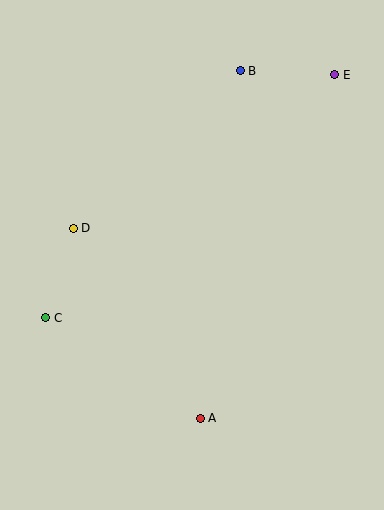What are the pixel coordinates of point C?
Point C is at (46, 318).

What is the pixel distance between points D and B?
The distance between D and B is 230 pixels.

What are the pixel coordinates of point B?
Point B is at (240, 71).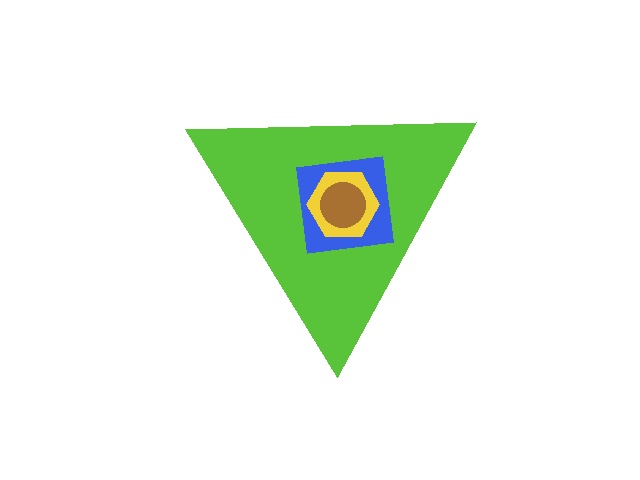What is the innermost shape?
The brown circle.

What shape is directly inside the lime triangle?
The blue square.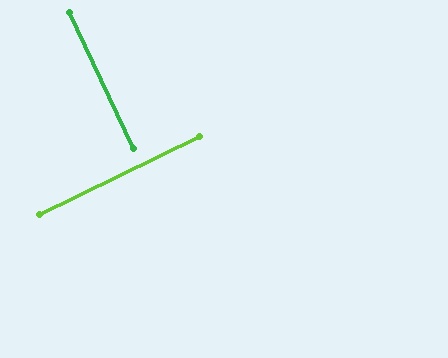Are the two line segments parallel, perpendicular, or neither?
Perpendicular — they meet at approximately 89°.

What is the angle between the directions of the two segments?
Approximately 89 degrees.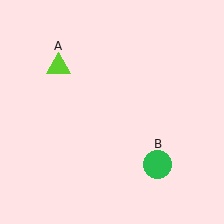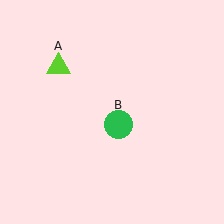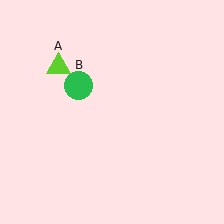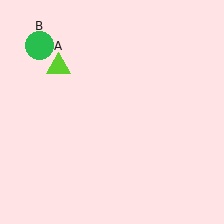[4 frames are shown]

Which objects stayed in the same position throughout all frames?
Lime triangle (object A) remained stationary.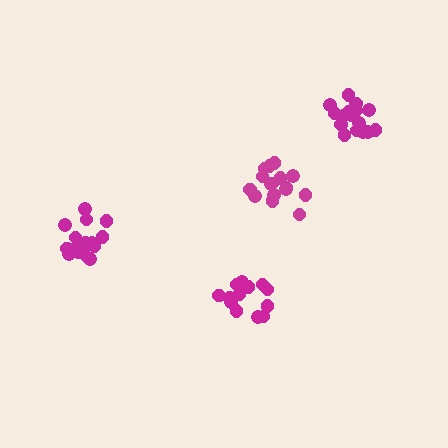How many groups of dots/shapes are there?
There are 4 groups.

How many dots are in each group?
Group 1: 16 dots, Group 2: 18 dots, Group 3: 17 dots, Group 4: 13 dots (64 total).